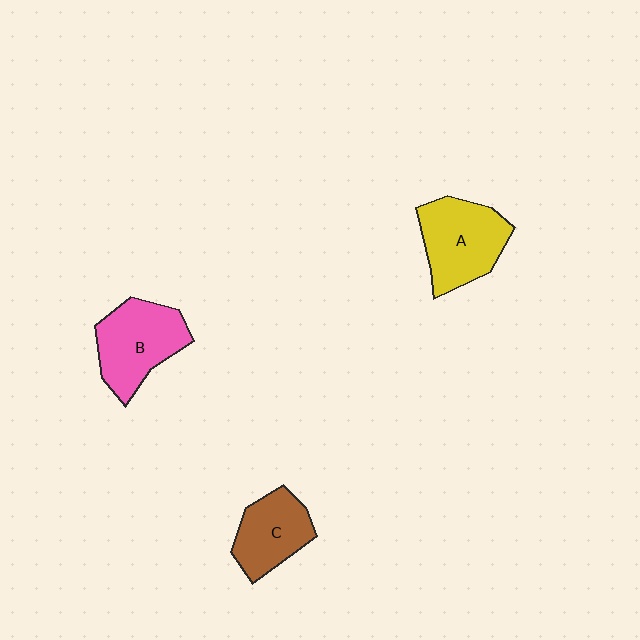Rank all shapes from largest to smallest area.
From largest to smallest: A (yellow), B (pink), C (brown).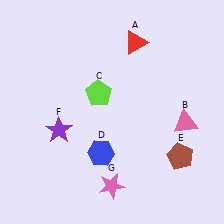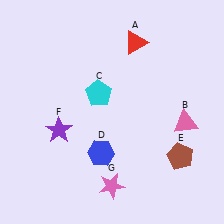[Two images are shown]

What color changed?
The pentagon (C) changed from lime in Image 1 to cyan in Image 2.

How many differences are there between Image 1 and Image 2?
There is 1 difference between the two images.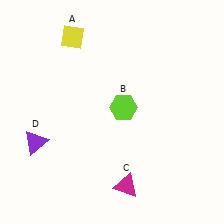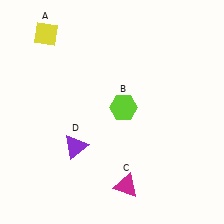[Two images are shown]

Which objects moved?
The objects that moved are: the yellow diamond (A), the purple triangle (D).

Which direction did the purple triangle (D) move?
The purple triangle (D) moved right.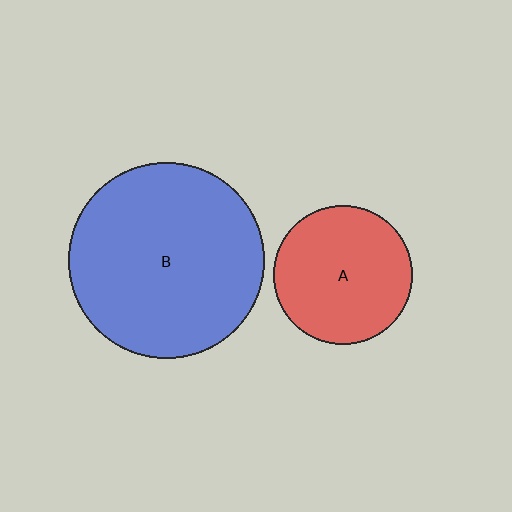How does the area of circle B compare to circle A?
Approximately 2.0 times.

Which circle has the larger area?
Circle B (blue).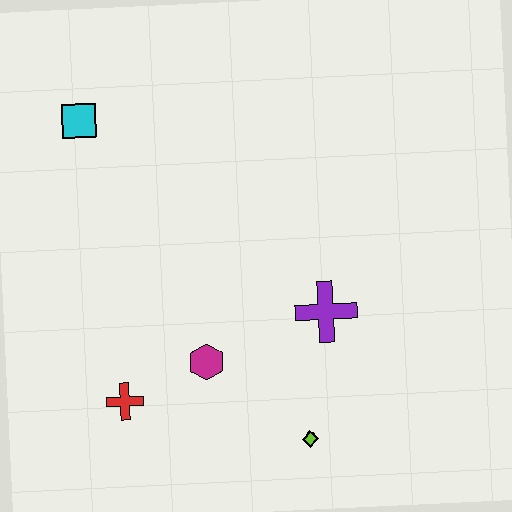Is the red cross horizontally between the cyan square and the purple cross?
Yes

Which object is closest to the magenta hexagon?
The red cross is closest to the magenta hexagon.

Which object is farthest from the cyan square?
The lime diamond is farthest from the cyan square.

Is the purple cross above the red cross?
Yes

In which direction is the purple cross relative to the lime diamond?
The purple cross is above the lime diamond.